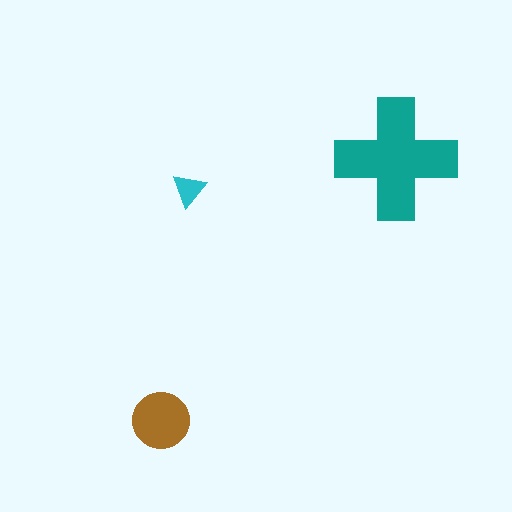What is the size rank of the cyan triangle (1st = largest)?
3rd.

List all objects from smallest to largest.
The cyan triangle, the brown circle, the teal cross.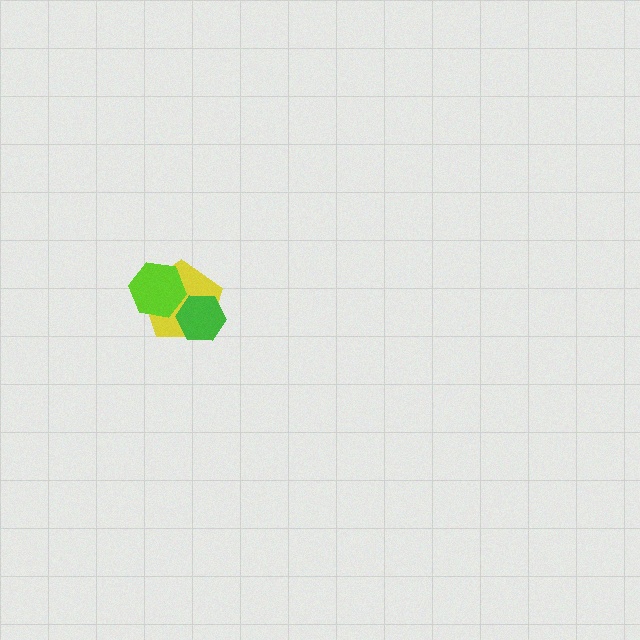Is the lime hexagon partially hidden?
No, no other shape covers it.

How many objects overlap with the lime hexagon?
1 object overlaps with the lime hexagon.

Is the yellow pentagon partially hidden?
Yes, it is partially covered by another shape.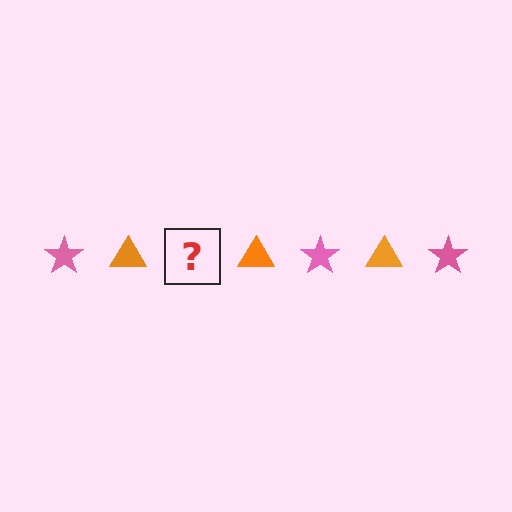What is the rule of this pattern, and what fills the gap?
The rule is that the pattern alternates between pink star and orange triangle. The gap should be filled with a pink star.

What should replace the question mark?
The question mark should be replaced with a pink star.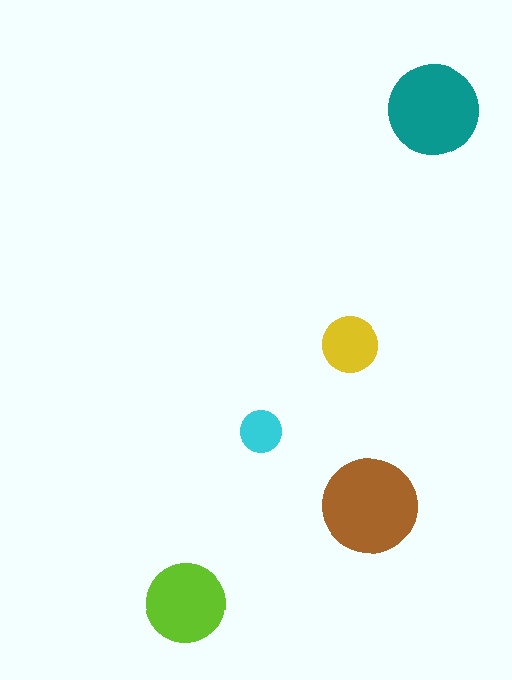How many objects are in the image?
There are 5 objects in the image.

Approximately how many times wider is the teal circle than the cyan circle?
About 2 times wider.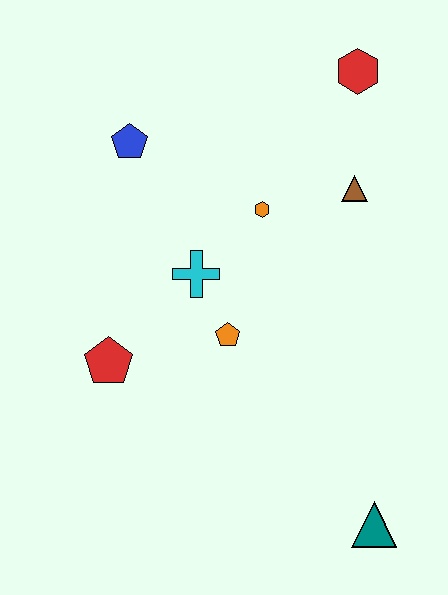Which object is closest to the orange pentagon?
The cyan cross is closest to the orange pentagon.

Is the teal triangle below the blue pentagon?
Yes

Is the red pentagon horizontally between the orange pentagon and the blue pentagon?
No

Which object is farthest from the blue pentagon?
The teal triangle is farthest from the blue pentagon.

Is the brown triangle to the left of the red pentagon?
No